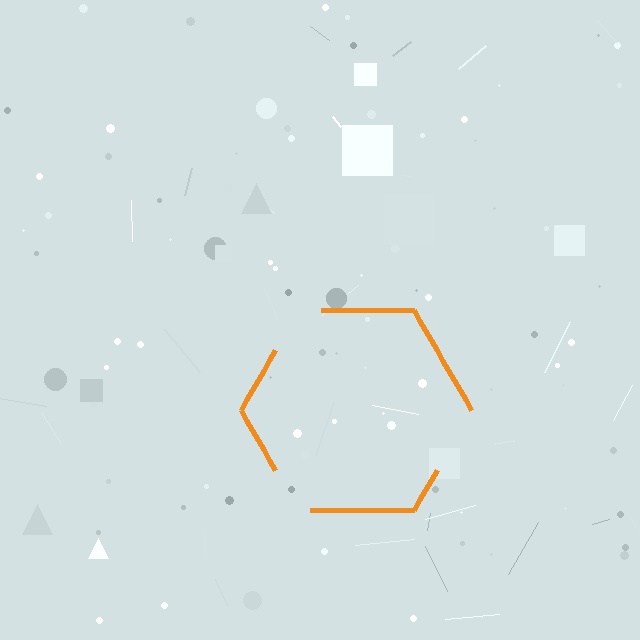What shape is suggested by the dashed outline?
The dashed outline suggests a hexagon.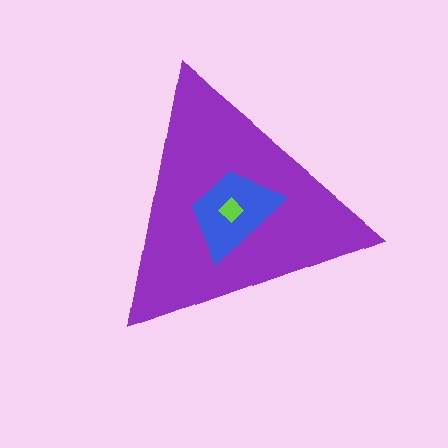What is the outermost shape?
The purple triangle.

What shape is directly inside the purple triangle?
The blue trapezoid.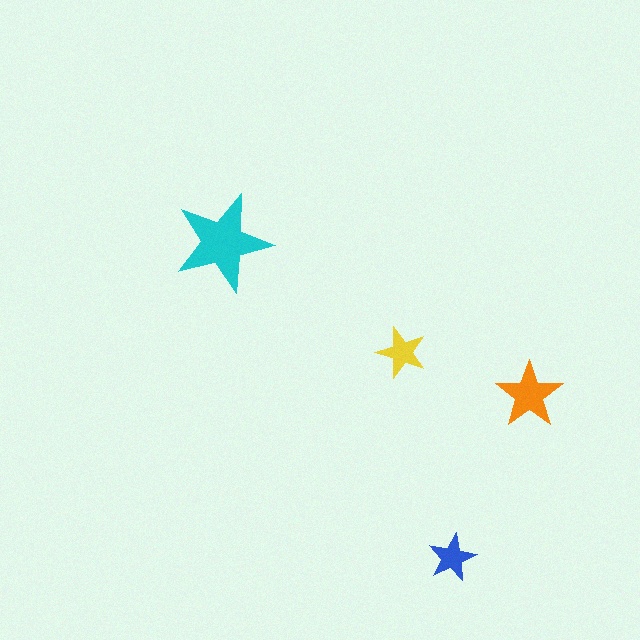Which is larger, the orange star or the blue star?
The orange one.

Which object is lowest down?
The blue star is bottommost.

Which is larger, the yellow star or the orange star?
The orange one.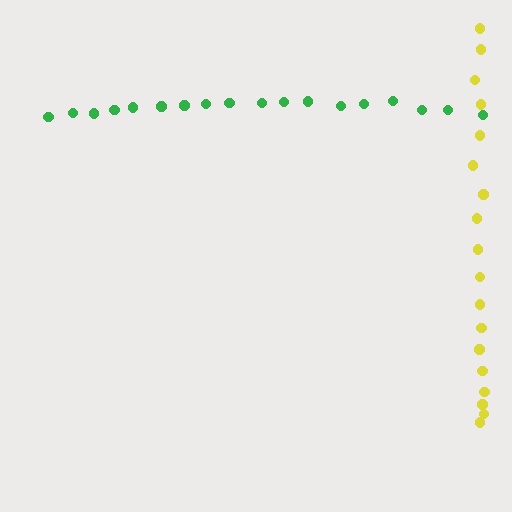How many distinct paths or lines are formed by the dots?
There are 2 distinct paths.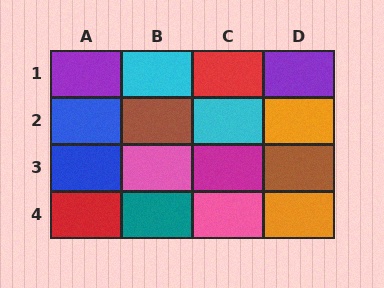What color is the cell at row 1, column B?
Cyan.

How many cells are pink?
2 cells are pink.